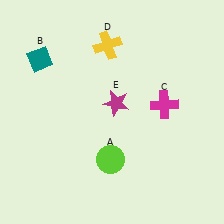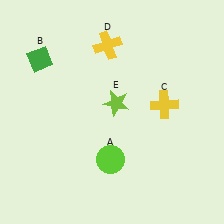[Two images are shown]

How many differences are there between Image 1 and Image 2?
There are 3 differences between the two images.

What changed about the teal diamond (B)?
In Image 1, B is teal. In Image 2, it changed to green.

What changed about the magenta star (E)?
In Image 1, E is magenta. In Image 2, it changed to lime.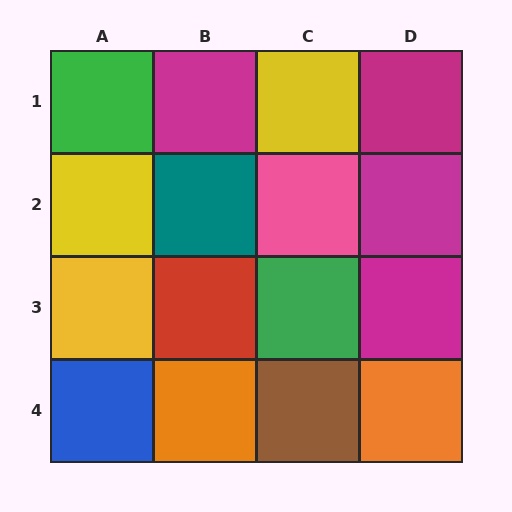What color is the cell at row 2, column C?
Pink.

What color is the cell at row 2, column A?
Yellow.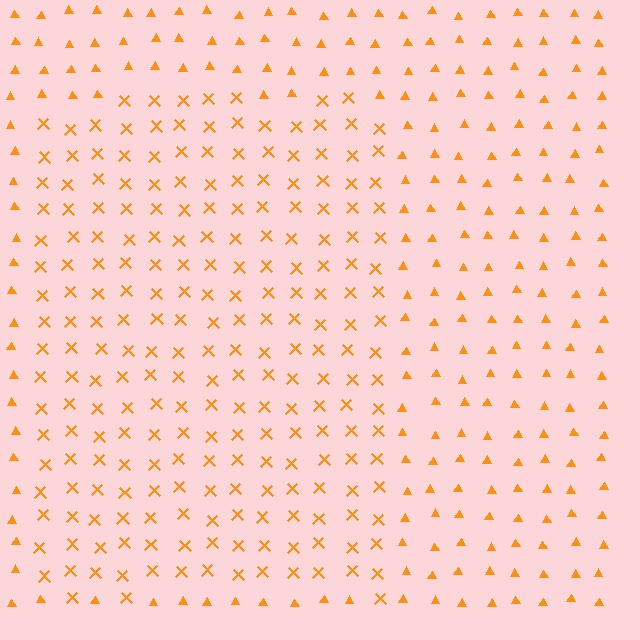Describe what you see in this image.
The image is filled with small orange elements arranged in a uniform grid. A rectangle-shaped region contains X marks, while the surrounding area contains triangles. The boundary is defined purely by the change in element shape.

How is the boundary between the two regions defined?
The boundary is defined by a change in element shape: X marks inside vs. triangles outside. All elements share the same color and spacing.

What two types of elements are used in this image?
The image uses X marks inside the rectangle region and triangles outside it.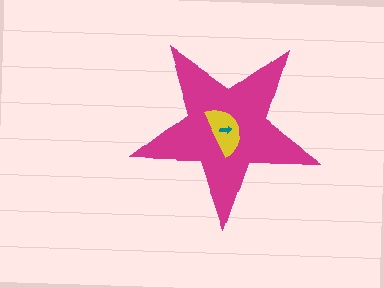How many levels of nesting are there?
3.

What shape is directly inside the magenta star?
The yellow semicircle.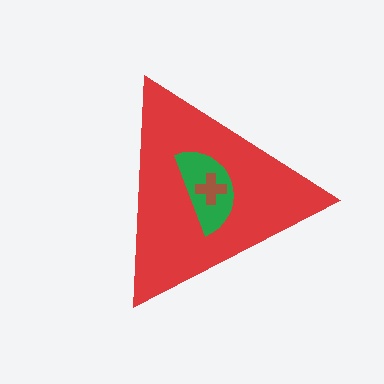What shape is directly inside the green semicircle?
The brown cross.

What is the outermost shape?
The red triangle.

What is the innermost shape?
The brown cross.